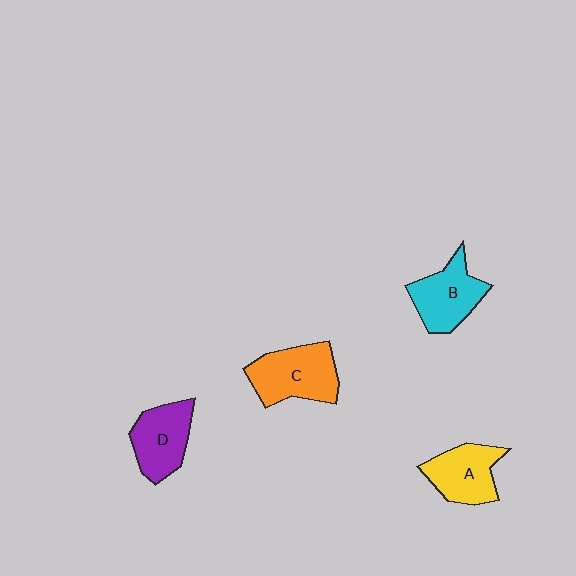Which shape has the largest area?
Shape C (orange).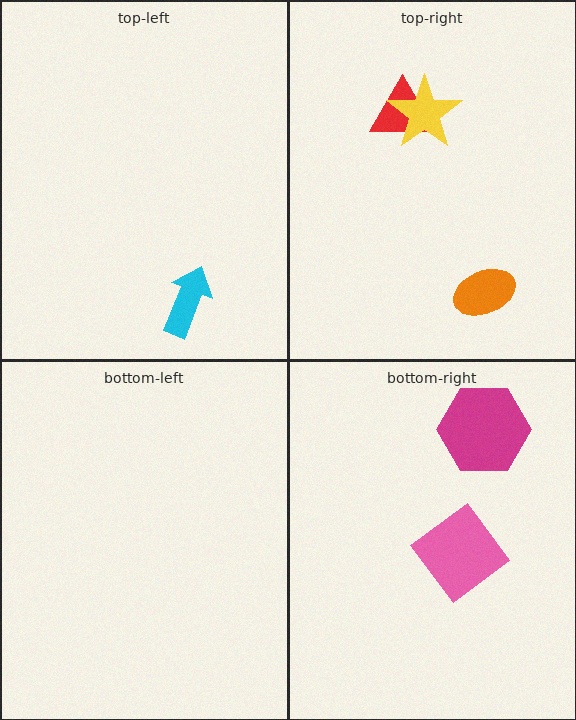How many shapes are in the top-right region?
3.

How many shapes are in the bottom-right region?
2.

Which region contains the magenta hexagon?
The bottom-right region.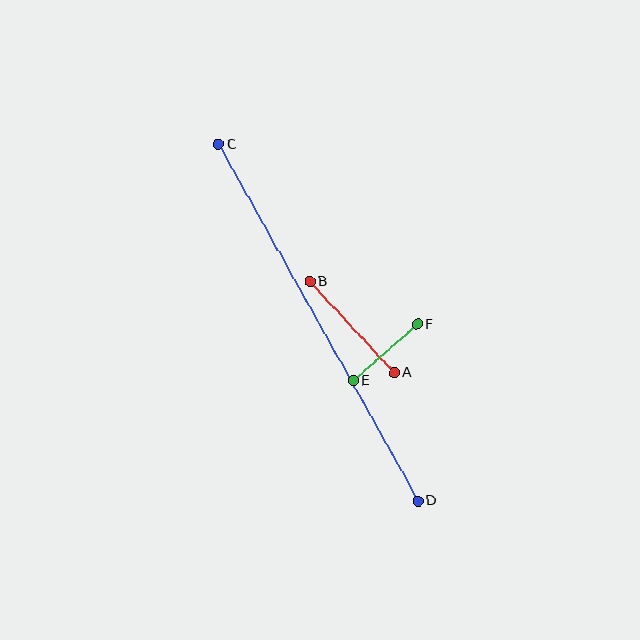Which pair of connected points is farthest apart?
Points C and D are farthest apart.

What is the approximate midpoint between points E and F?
The midpoint is at approximately (385, 352) pixels.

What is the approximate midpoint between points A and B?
The midpoint is at approximately (352, 327) pixels.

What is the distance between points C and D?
The distance is approximately 408 pixels.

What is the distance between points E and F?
The distance is approximately 85 pixels.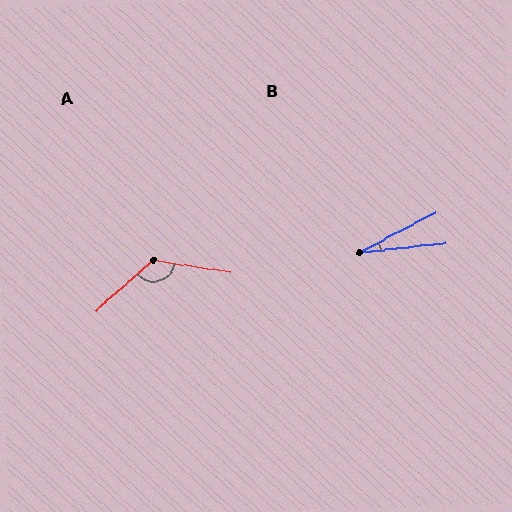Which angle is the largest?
A, at approximately 129 degrees.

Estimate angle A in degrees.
Approximately 129 degrees.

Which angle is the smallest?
B, at approximately 22 degrees.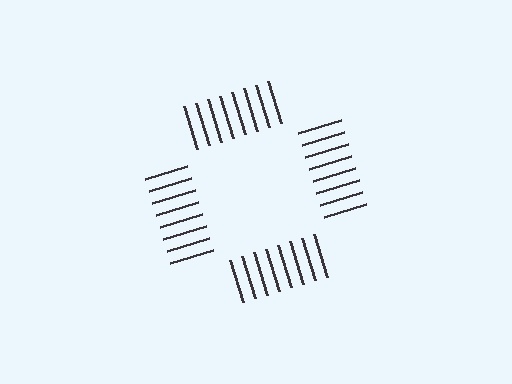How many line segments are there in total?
32 — 8 along each of the 4 edges.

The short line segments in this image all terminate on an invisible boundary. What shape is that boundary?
An illusory square — the line segments terminate on its edges but no continuous stroke is drawn.